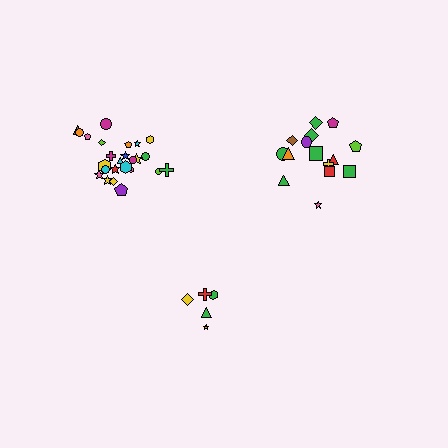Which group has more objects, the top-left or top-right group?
The top-left group.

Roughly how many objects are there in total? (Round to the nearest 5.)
Roughly 45 objects in total.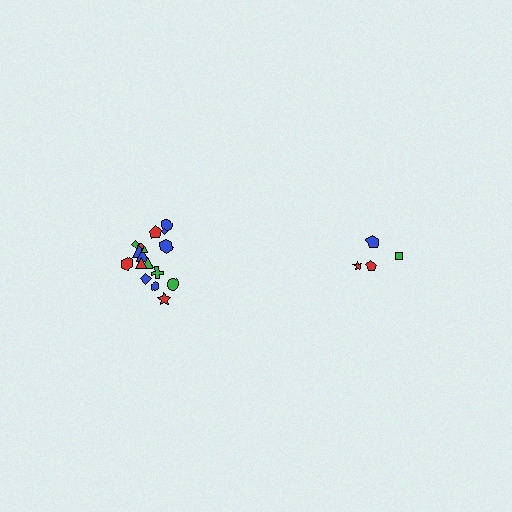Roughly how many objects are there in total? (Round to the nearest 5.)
Roughly 20 objects in total.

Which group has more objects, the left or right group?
The left group.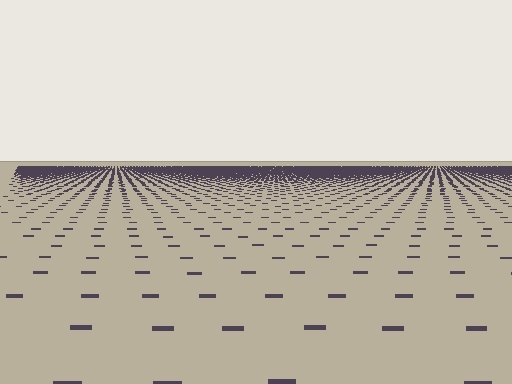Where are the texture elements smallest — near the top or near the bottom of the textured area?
Near the top.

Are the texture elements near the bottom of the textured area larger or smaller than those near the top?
Larger. Near the bottom, elements are closer to the viewer and appear at a bigger on-screen size.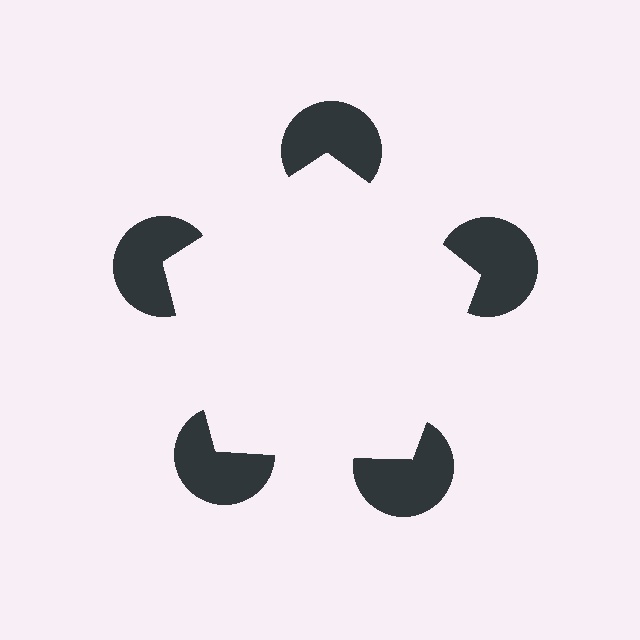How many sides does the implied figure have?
5 sides.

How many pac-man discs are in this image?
There are 5 — one at each vertex of the illusory pentagon.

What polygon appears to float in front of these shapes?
An illusory pentagon — its edges are inferred from the aligned wedge cuts in the pac-man discs, not physically drawn.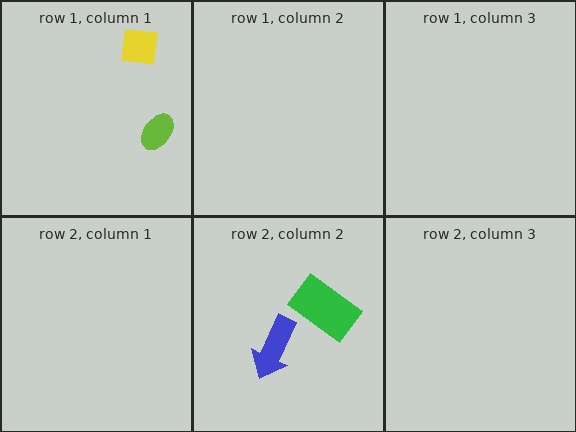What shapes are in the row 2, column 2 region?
The blue arrow, the green rectangle.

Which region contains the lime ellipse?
The row 1, column 1 region.